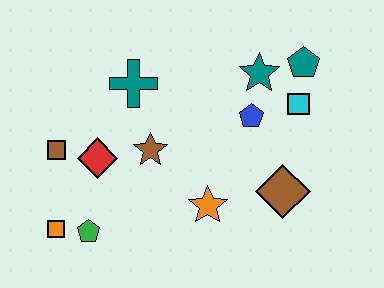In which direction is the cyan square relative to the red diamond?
The cyan square is to the right of the red diamond.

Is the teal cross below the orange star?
No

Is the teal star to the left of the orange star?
No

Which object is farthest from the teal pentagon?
The orange square is farthest from the teal pentagon.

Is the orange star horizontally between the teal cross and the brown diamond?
Yes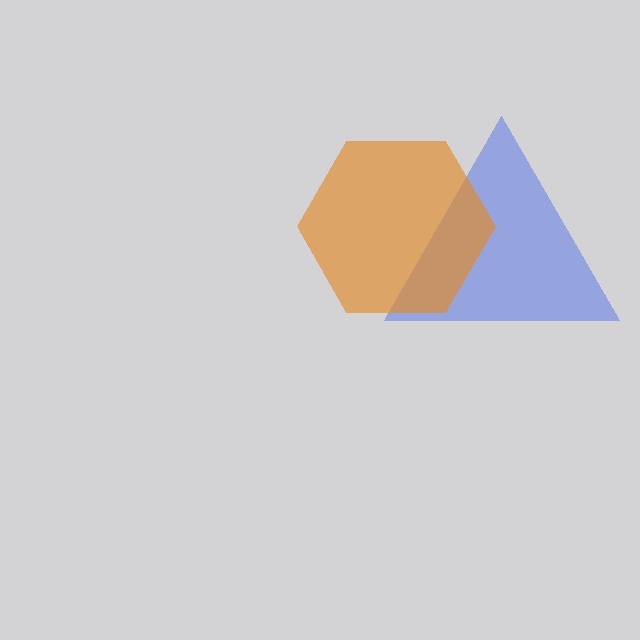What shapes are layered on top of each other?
The layered shapes are: a blue triangle, an orange hexagon.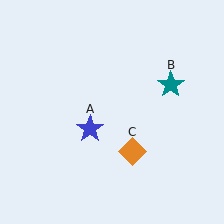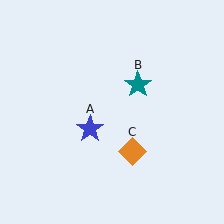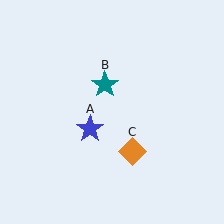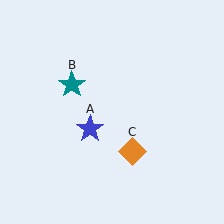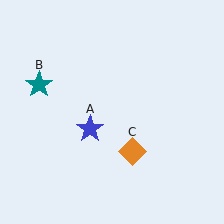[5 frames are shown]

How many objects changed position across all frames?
1 object changed position: teal star (object B).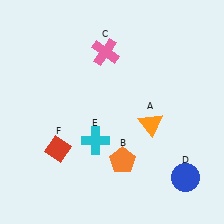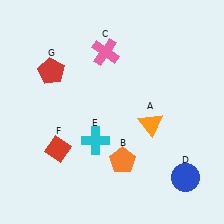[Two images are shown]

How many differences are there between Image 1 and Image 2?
There is 1 difference between the two images.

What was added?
A red pentagon (G) was added in Image 2.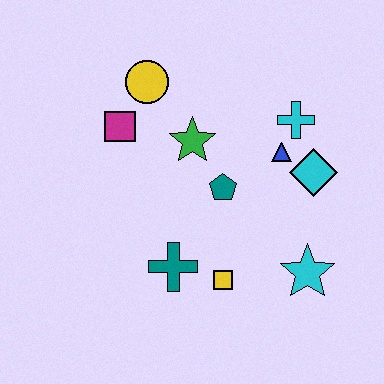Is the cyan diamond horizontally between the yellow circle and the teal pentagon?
No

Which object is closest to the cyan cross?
The blue triangle is closest to the cyan cross.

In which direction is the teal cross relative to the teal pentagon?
The teal cross is below the teal pentagon.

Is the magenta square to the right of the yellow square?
No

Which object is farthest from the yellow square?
The yellow circle is farthest from the yellow square.